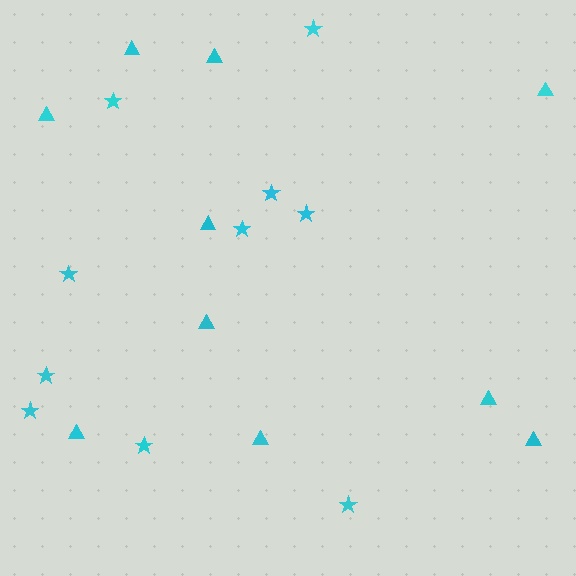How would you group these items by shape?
There are 2 groups: one group of triangles (10) and one group of stars (10).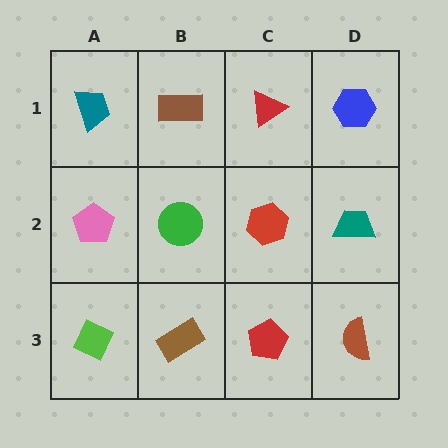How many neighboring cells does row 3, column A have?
2.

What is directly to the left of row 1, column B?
A teal trapezoid.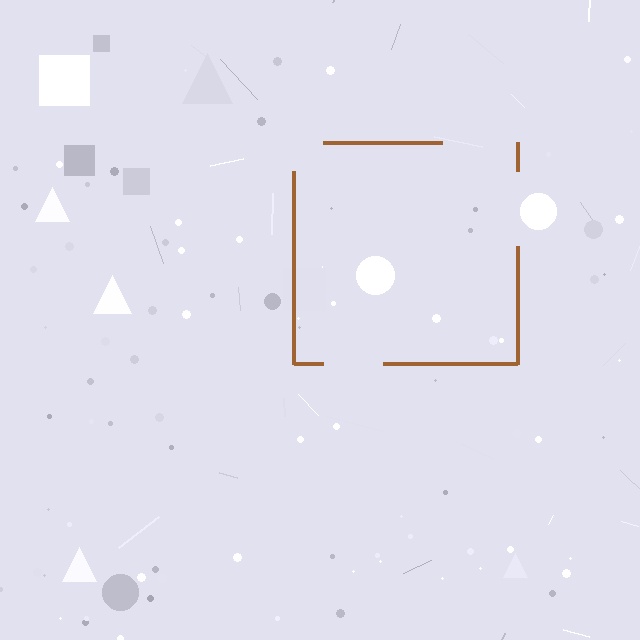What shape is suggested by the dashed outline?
The dashed outline suggests a square.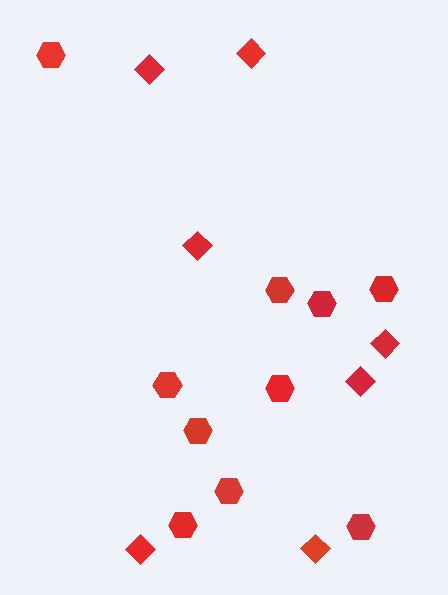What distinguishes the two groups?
There are 2 groups: one group of diamonds (7) and one group of hexagons (10).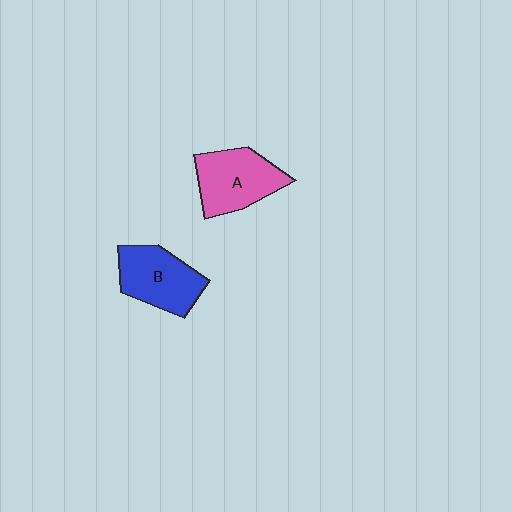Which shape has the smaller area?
Shape B (blue).